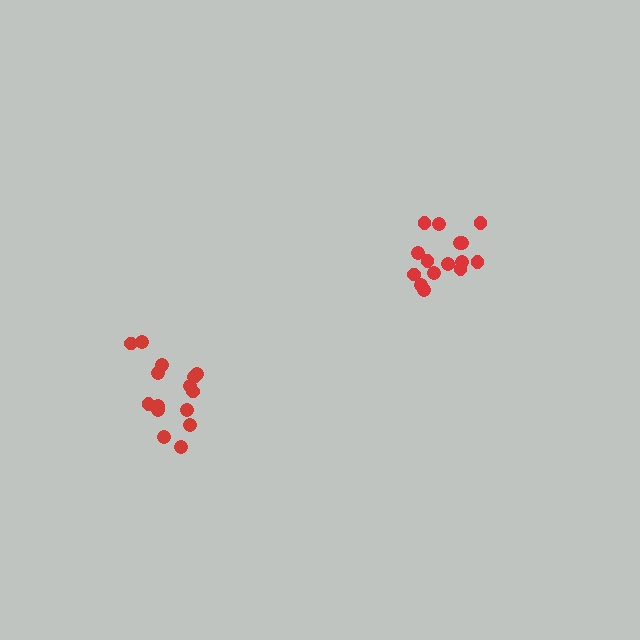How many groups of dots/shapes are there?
There are 2 groups.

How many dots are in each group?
Group 1: 15 dots, Group 2: 15 dots (30 total).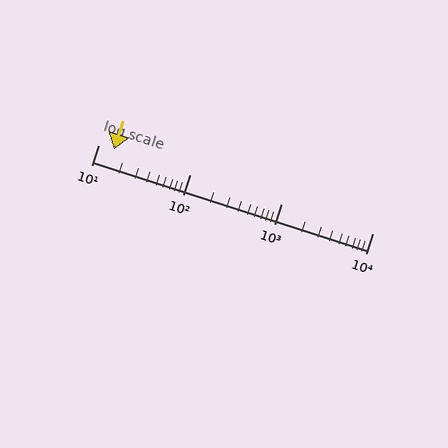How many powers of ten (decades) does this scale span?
The scale spans 3 decades, from 10 to 10000.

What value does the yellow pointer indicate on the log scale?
The pointer indicates approximately 15.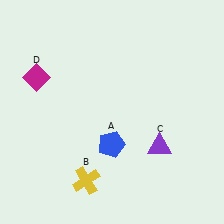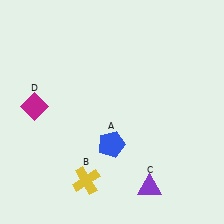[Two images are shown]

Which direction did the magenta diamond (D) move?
The magenta diamond (D) moved down.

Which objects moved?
The objects that moved are: the purple triangle (C), the magenta diamond (D).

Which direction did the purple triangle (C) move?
The purple triangle (C) moved down.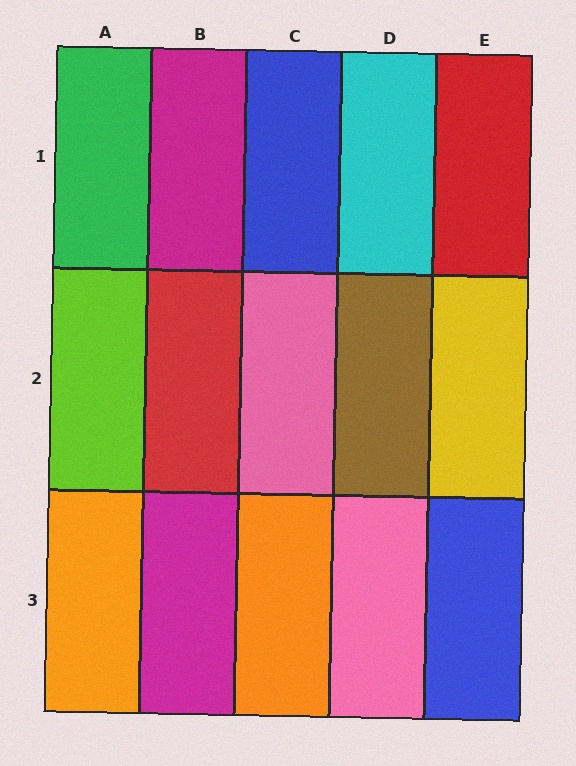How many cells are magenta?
2 cells are magenta.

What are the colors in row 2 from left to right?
Lime, red, pink, brown, yellow.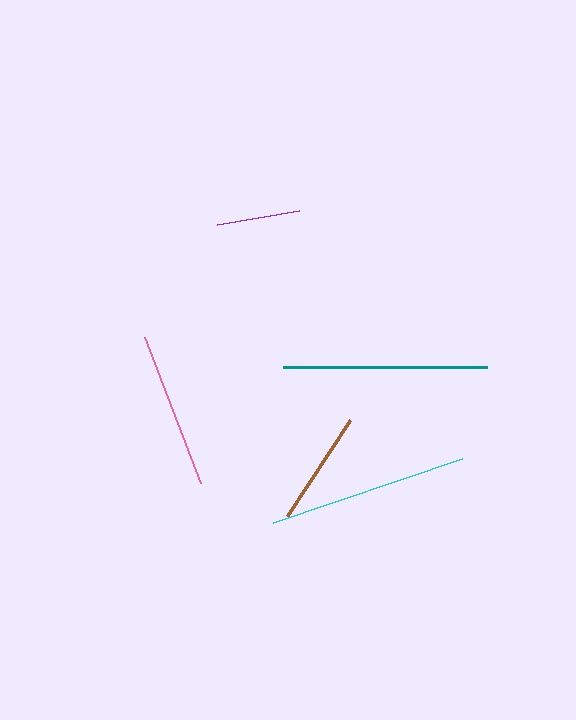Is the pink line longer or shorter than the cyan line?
The cyan line is longer than the pink line.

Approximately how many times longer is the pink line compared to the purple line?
The pink line is approximately 1.9 times the length of the purple line.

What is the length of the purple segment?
The purple segment is approximately 83 pixels long.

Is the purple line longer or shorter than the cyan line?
The cyan line is longer than the purple line.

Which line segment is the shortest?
The purple line is the shortest at approximately 83 pixels.